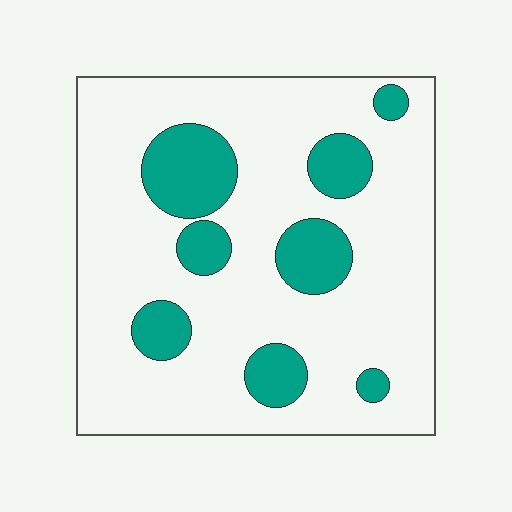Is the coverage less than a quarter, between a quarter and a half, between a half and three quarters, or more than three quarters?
Less than a quarter.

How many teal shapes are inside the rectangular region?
8.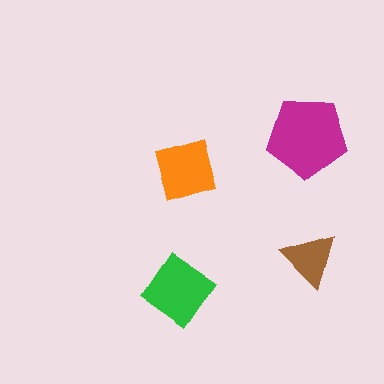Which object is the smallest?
The brown triangle.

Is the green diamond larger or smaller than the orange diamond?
Larger.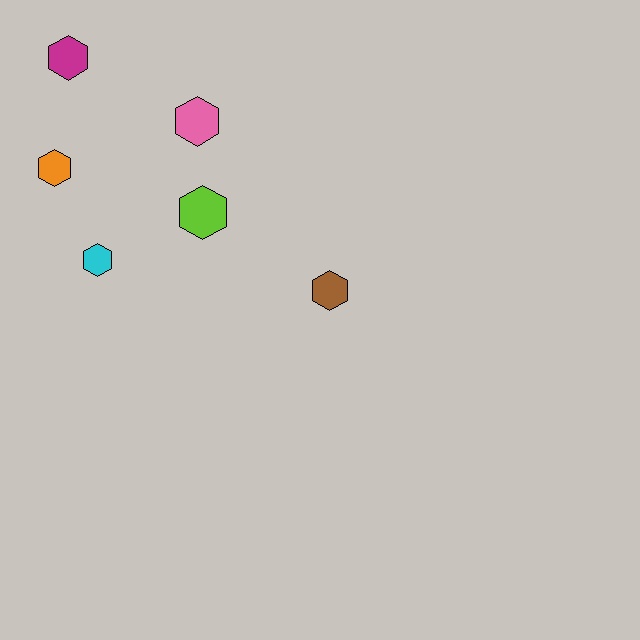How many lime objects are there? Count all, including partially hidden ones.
There is 1 lime object.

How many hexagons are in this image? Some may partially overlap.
There are 6 hexagons.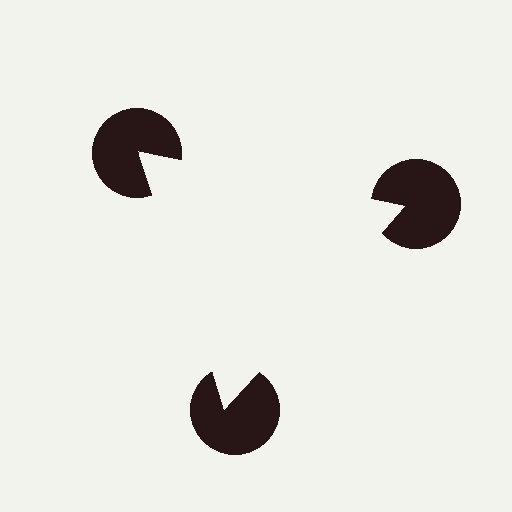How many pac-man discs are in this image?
There are 3 — one at each vertex of the illusory triangle.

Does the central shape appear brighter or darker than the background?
It typically appears slightly brighter than the background, even though no actual brightness change is drawn.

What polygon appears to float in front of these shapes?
An illusory triangle — its edges are inferred from the aligned wedge cuts in the pac-man discs, not physically drawn.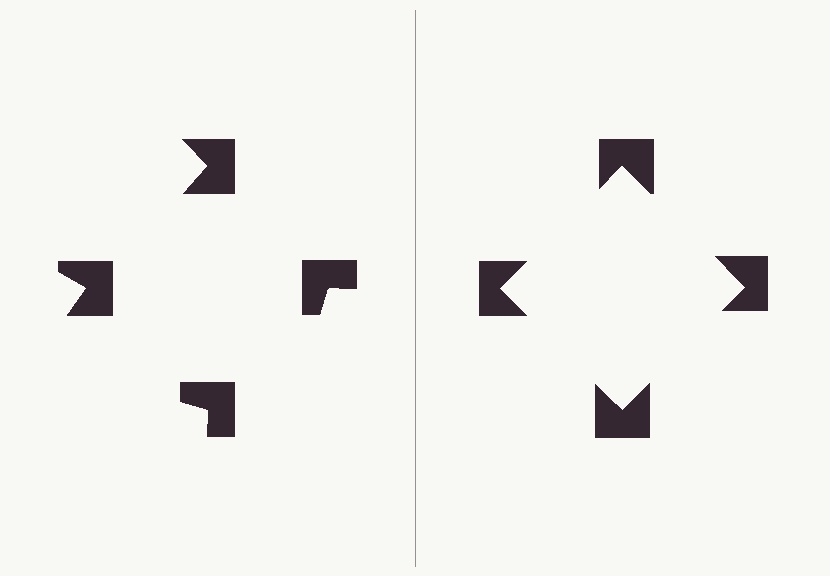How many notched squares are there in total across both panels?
8 — 4 on each side.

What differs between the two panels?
The notched squares are positioned identically on both sides; only the wedge orientations differ. On the right they align to a square; on the left they are misaligned.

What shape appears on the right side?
An illusory square.